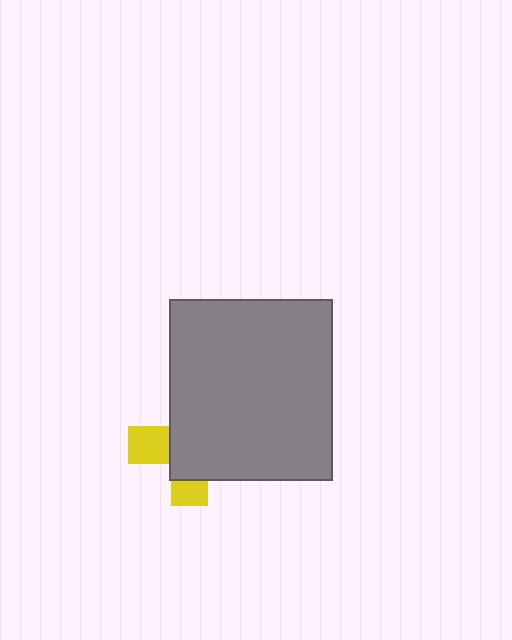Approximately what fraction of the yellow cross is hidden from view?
Roughly 68% of the yellow cross is hidden behind the gray rectangle.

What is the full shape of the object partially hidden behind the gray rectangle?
The partially hidden object is a yellow cross.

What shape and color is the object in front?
The object in front is a gray rectangle.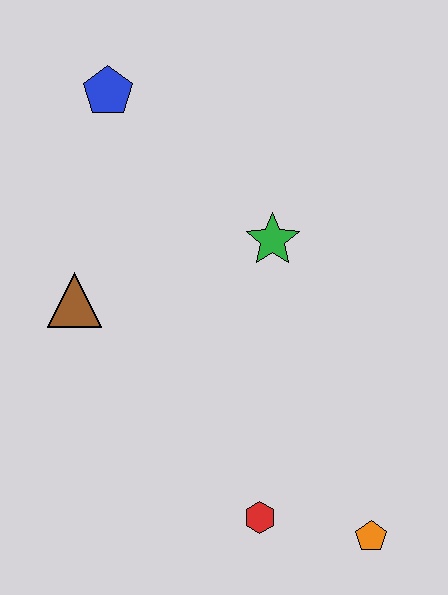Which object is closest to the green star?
The brown triangle is closest to the green star.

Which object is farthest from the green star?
The orange pentagon is farthest from the green star.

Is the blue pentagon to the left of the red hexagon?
Yes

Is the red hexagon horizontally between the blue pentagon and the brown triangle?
No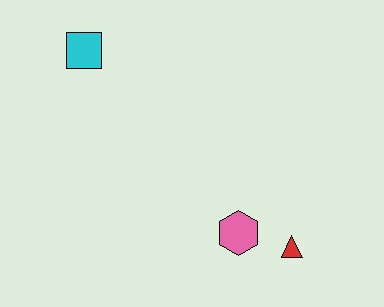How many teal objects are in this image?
There are no teal objects.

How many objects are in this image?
There are 3 objects.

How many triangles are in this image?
There is 1 triangle.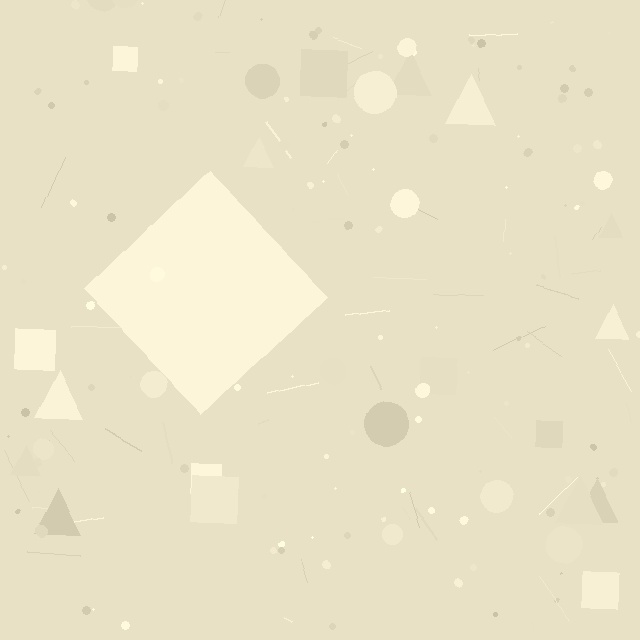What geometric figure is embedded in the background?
A diamond is embedded in the background.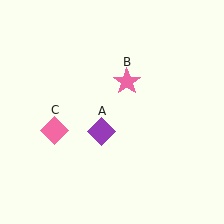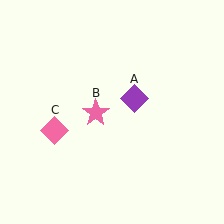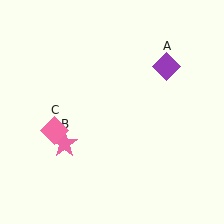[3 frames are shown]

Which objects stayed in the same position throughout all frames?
Pink diamond (object C) remained stationary.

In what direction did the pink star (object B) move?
The pink star (object B) moved down and to the left.